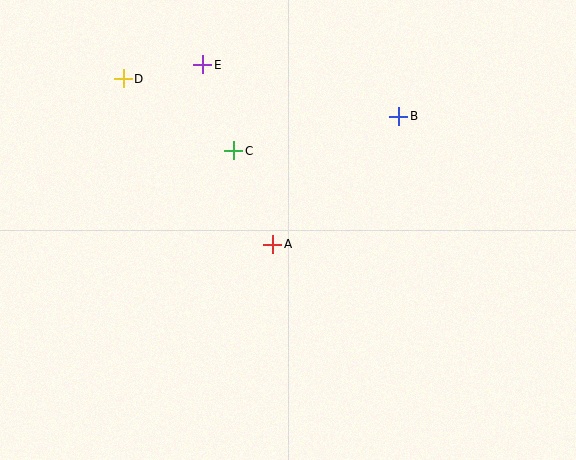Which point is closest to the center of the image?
Point A at (273, 244) is closest to the center.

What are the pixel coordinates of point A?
Point A is at (273, 244).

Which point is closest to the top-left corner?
Point D is closest to the top-left corner.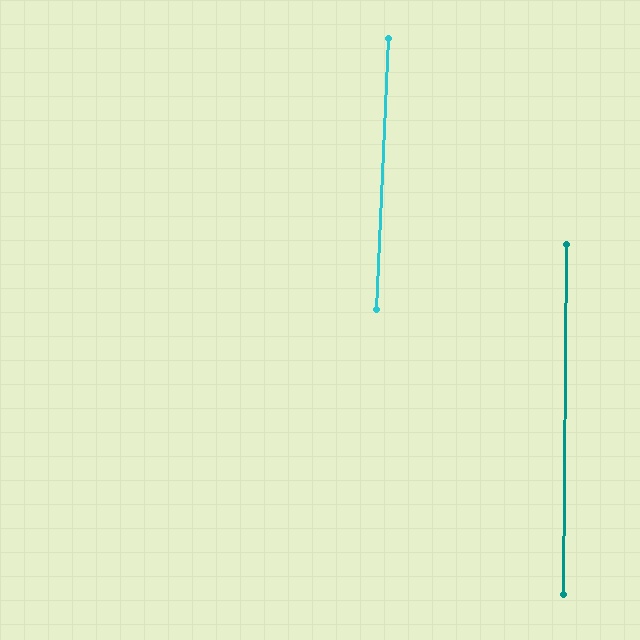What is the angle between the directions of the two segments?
Approximately 2 degrees.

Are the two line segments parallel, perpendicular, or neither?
Parallel — their directions differ by only 2.0°.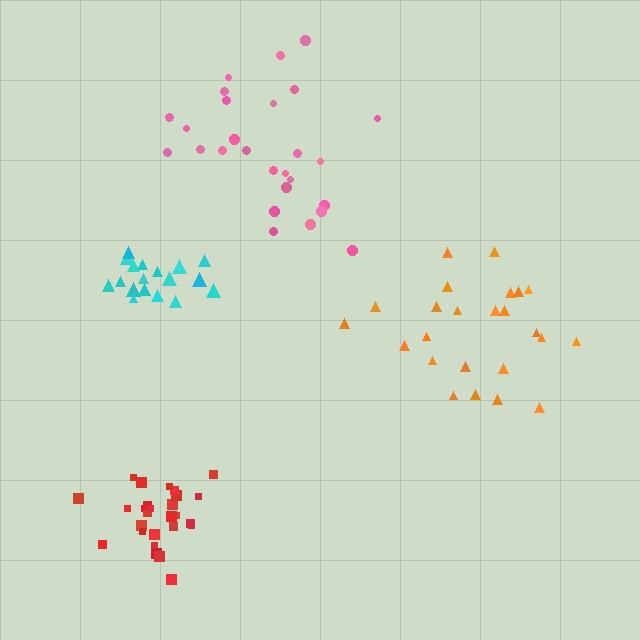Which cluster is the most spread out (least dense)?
Orange.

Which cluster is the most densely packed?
Cyan.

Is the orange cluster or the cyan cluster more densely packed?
Cyan.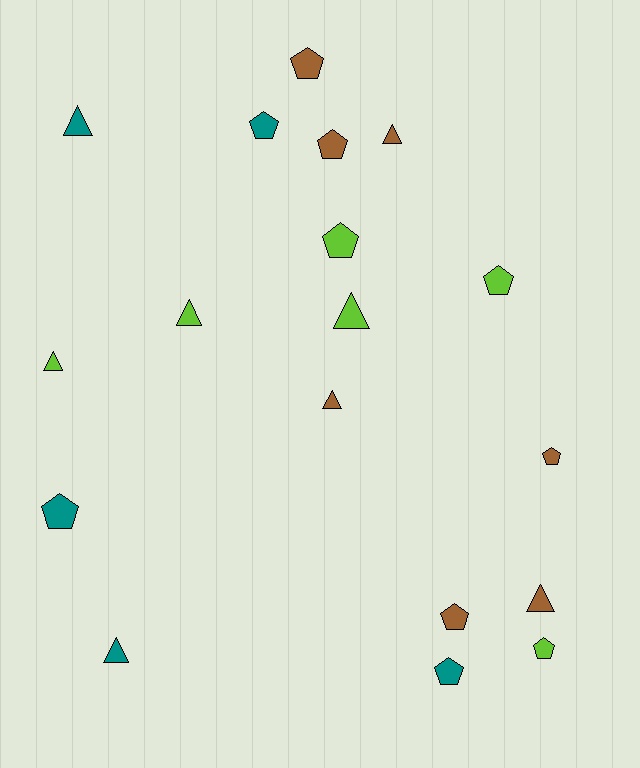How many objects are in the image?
There are 18 objects.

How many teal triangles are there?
There are 2 teal triangles.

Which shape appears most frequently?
Pentagon, with 10 objects.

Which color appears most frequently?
Brown, with 7 objects.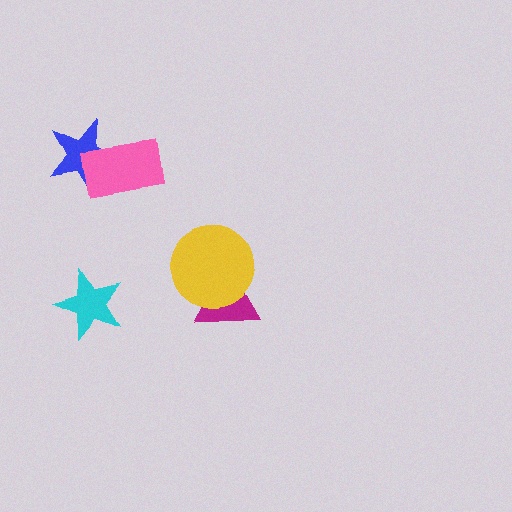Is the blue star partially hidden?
Yes, it is partially covered by another shape.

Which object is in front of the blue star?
The pink rectangle is in front of the blue star.